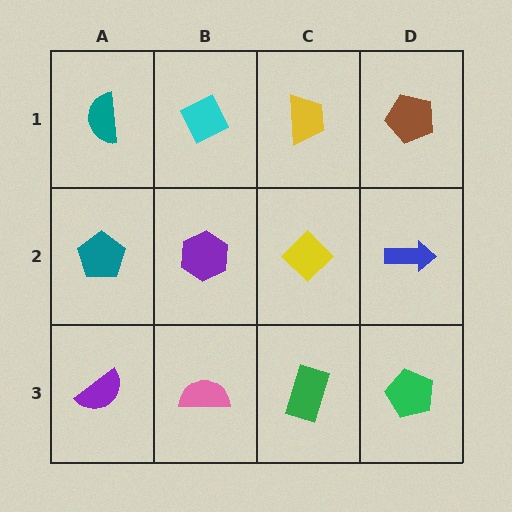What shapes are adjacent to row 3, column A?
A teal pentagon (row 2, column A), a pink semicircle (row 3, column B).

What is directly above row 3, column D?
A blue arrow.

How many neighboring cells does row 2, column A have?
3.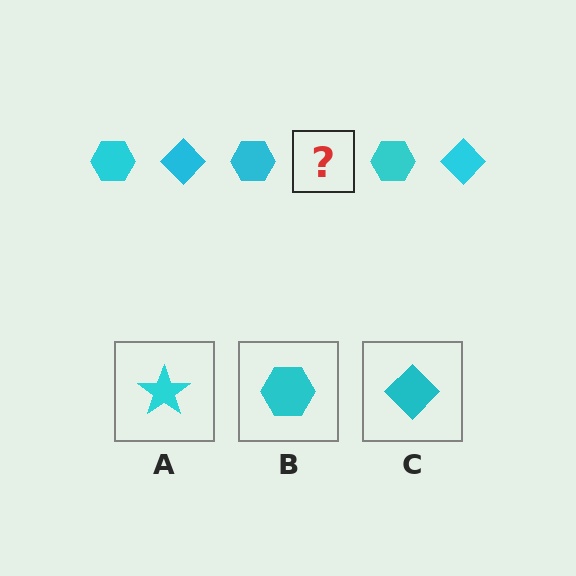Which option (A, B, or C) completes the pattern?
C.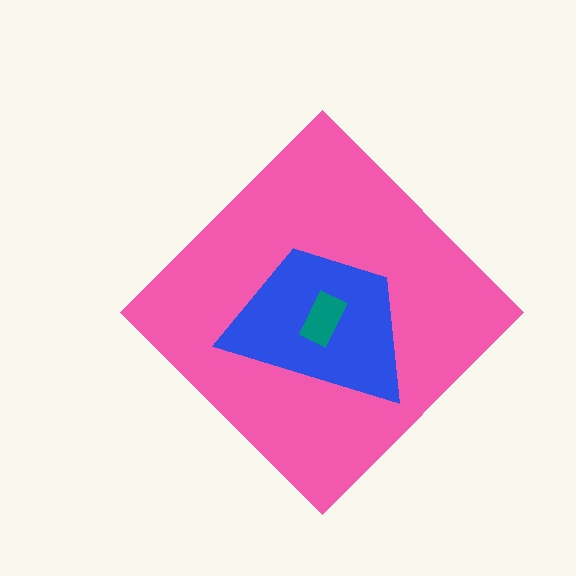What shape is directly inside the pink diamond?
The blue trapezoid.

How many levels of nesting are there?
3.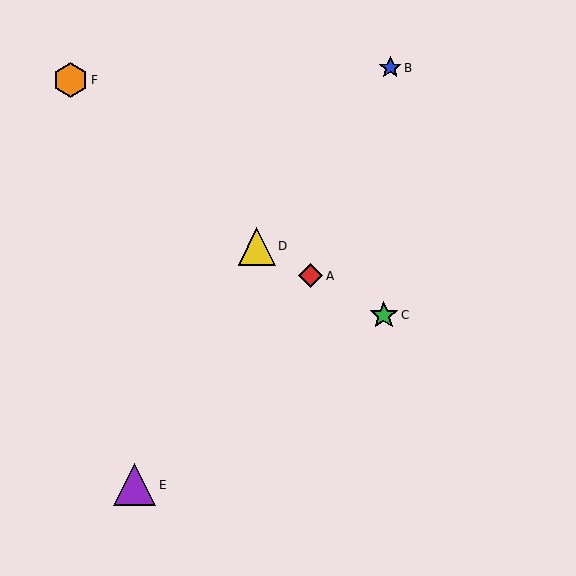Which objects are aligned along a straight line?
Objects A, C, D are aligned along a straight line.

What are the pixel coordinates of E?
Object E is at (134, 485).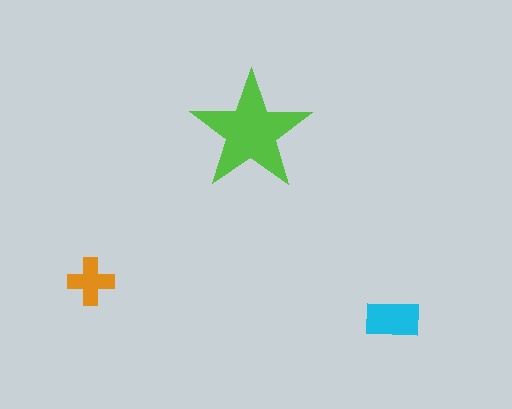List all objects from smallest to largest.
The orange cross, the cyan rectangle, the lime star.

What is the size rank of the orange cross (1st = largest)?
3rd.